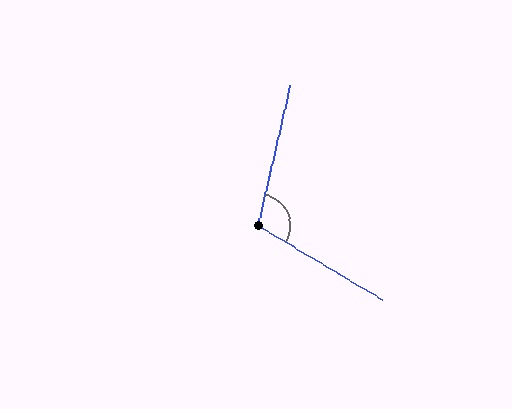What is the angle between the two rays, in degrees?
Approximately 108 degrees.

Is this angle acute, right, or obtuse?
It is obtuse.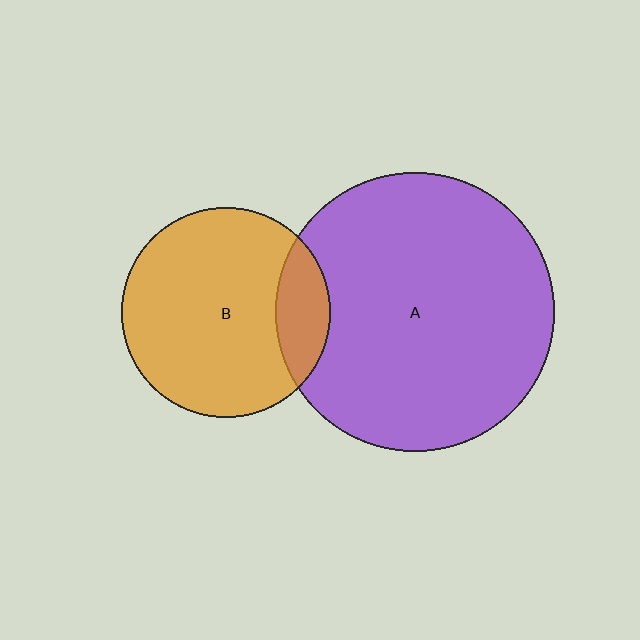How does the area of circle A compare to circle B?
Approximately 1.8 times.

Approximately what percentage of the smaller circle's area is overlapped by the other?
Approximately 15%.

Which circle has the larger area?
Circle A (purple).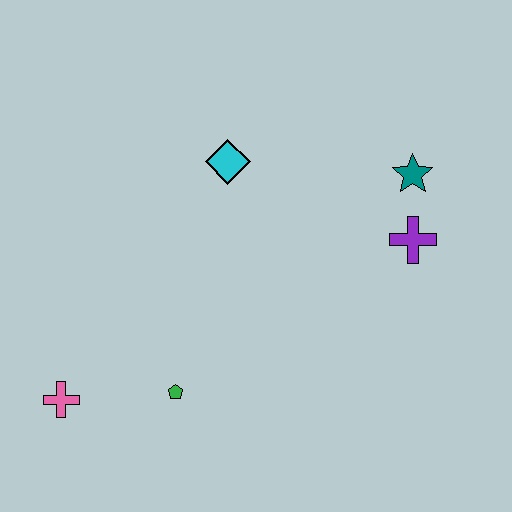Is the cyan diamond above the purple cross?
Yes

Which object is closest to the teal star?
The purple cross is closest to the teal star.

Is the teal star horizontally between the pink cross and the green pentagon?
No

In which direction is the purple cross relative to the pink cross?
The purple cross is to the right of the pink cross.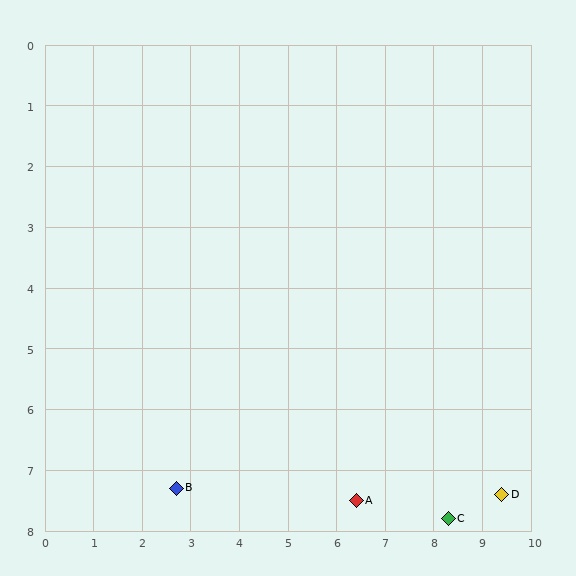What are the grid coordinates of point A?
Point A is at approximately (6.4, 7.5).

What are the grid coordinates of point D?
Point D is at approximately (9.4, 7.4).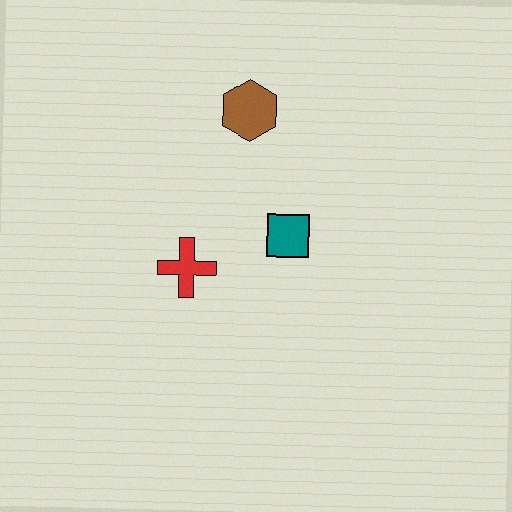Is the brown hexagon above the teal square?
Yes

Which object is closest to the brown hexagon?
The teal square is closest to the brown hexagon.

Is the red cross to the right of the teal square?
No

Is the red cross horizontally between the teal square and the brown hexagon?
No